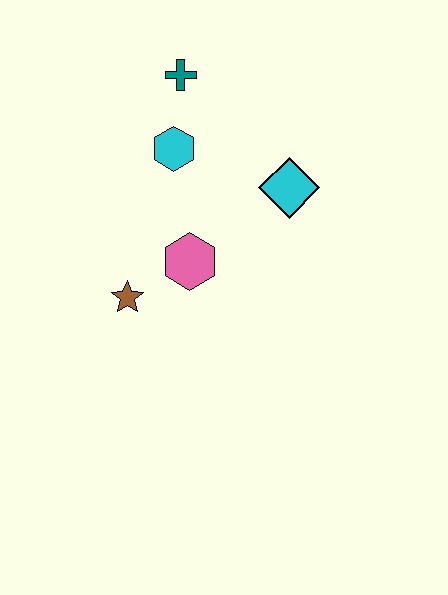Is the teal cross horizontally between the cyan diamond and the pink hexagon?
No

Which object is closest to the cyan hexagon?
The teal cross is closest to the cyan hexagon.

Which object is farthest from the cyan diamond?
The brown star is farthest from the cyan diamond.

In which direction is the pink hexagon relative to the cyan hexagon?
The pink hexagon is below the cyan hexagon.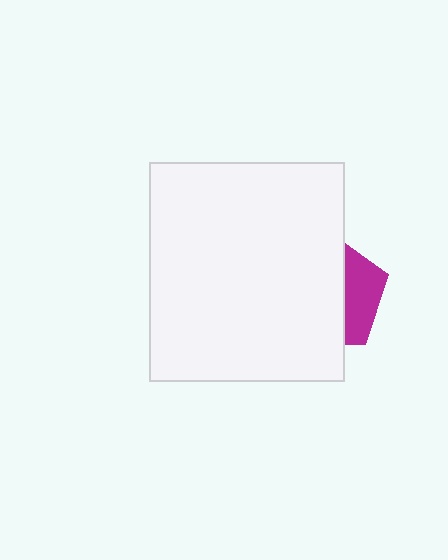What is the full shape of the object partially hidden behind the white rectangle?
The partially hidden object is a magenta pentagon.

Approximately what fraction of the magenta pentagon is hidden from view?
Roughly 69% of the magenta pentagon is hidden behind the white rectangle.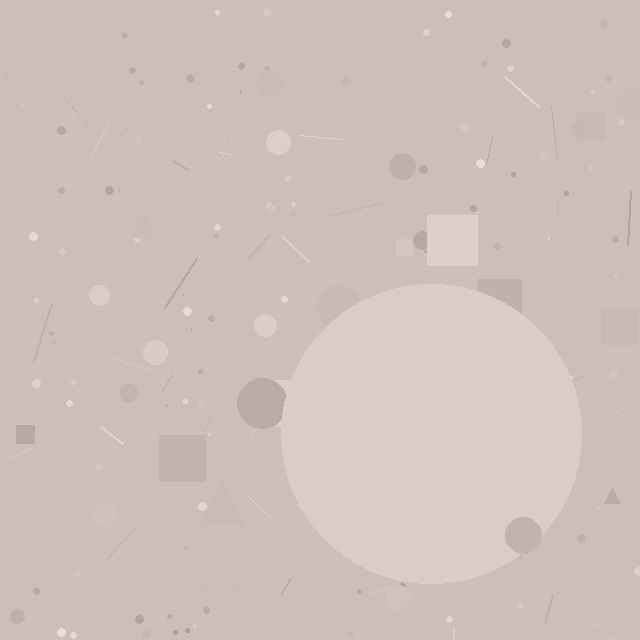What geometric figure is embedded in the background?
A circle is embedded in the background.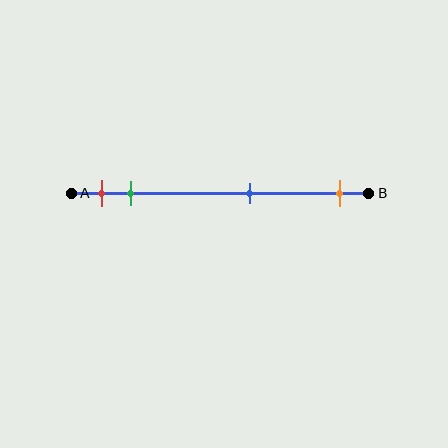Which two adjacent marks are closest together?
The red and green marks are the closest adjacent pair.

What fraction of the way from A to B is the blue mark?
The blue mark is approximately 60% (0.6) of the way from A to B.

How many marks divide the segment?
There are 4 marks dividing the segment.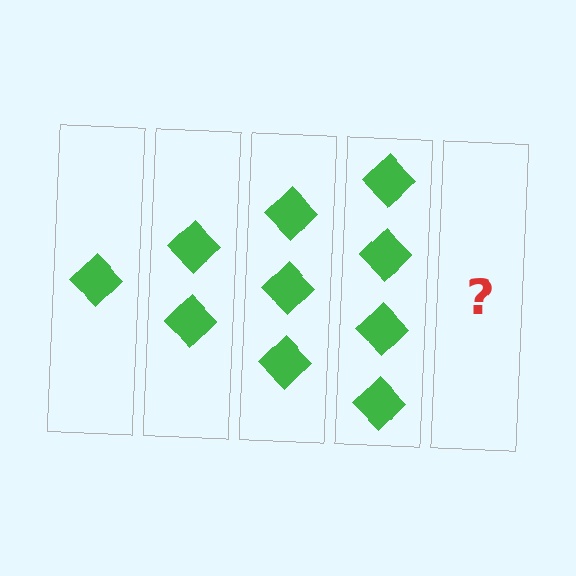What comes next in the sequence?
The next element should be 5 diamonds.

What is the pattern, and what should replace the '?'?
The pattern is that each step adds one more diamond. The '?' should be 5 diamonds.